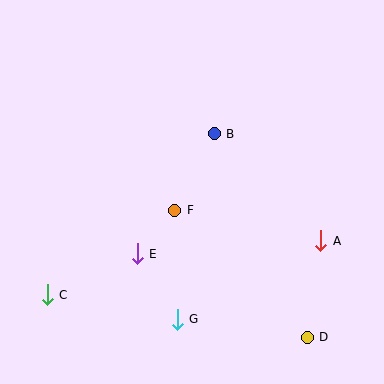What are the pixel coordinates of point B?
Point B is at (214, 134).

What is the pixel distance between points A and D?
The distance between A and D is 97 pixels.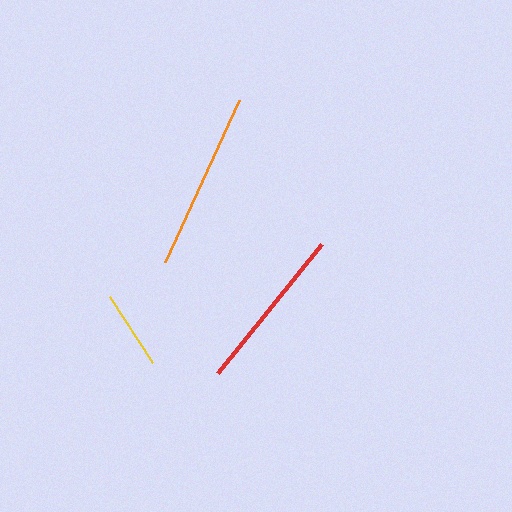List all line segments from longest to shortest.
From longest to shortest: orange, red, yellow.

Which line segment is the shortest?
The yellow line is the shortest at approximately 79 pixels.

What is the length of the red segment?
The red segment is approximately 166 pixels long.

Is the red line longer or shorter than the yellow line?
The red line is longer than the yellow line.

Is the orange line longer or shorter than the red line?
The orange line is longer than the red line.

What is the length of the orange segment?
The orange segment is approximately 177 pixels long.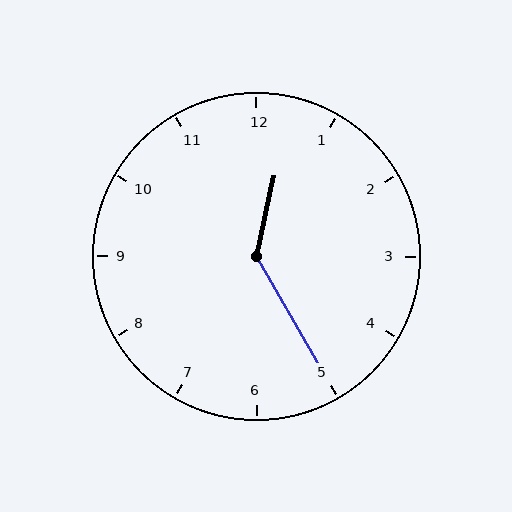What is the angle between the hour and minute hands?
Approximately 138 degrees.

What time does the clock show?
12:25.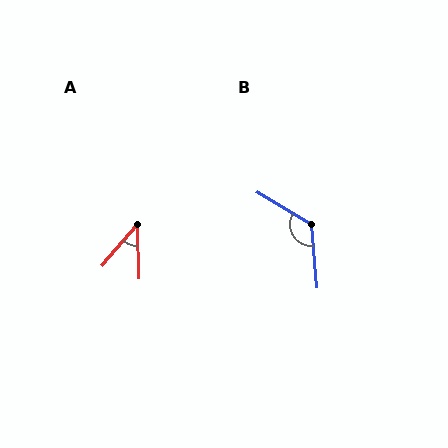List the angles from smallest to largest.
A (42°), B (126°).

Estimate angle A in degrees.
Approximately 42 degrees.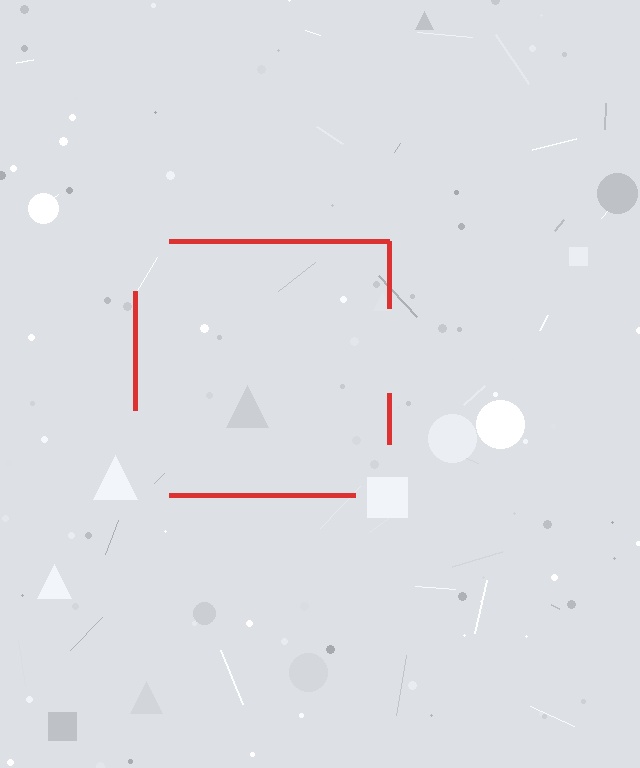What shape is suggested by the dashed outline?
The dashed outline suggests a square.